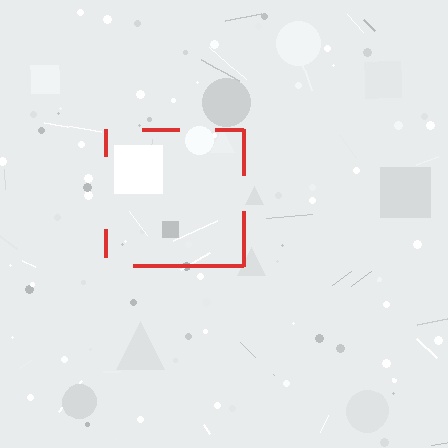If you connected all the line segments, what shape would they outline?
They would outline a square.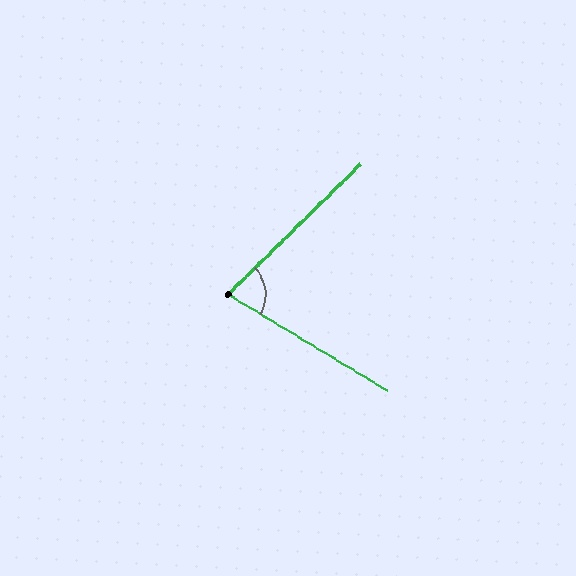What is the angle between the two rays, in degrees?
Approximately 75 degrees.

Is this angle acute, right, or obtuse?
It is acute.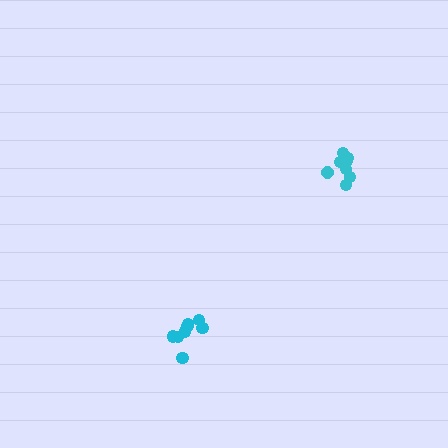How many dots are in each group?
Group 1: 8 dots, Group 2: 8 dots (16 total).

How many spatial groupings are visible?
There are 2 spatial groupings.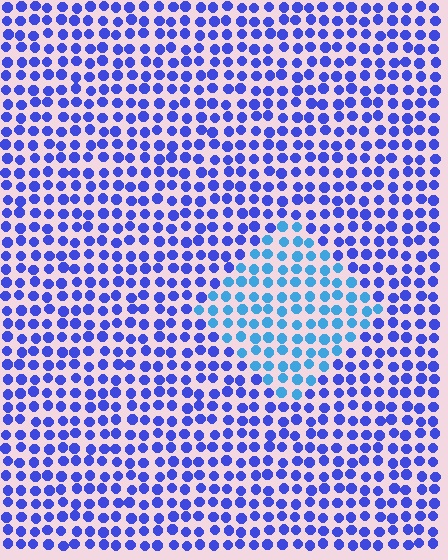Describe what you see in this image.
The image is filled with small blue elements in a uniform arrangement. A diamond-shaped region is visible where the elements are tinted to a slightly different hue, forming a subtle color boundary.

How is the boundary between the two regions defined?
The boundary is defined purely by a slight shift in hue (about 35 degrees). Spacing, size, and orientation are identical on both sides.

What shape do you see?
I see a diamond.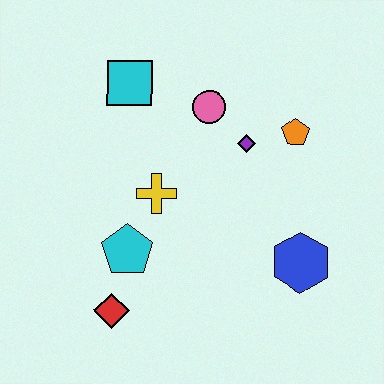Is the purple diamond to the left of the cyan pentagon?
No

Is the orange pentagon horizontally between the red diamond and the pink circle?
No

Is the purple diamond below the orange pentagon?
Yes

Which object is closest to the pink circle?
The purple diamond is closest to the pink circle.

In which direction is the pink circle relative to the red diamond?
The pink circle is above the red diamond.